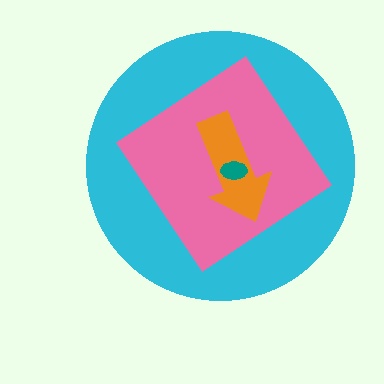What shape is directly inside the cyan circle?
The pink diamond.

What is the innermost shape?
The teal ellipse.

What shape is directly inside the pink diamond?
The orange arrow.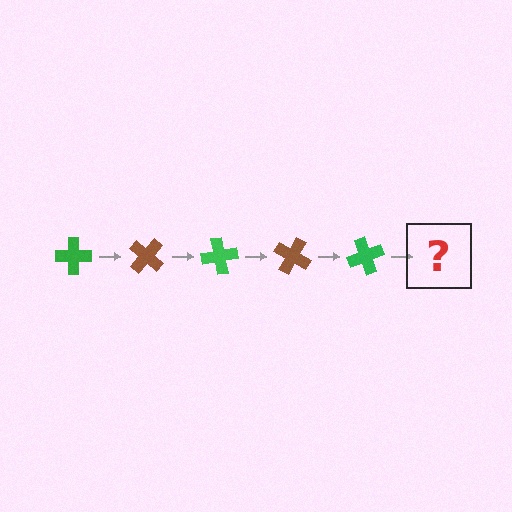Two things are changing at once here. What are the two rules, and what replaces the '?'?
The two rules are that it rotates 40 degrees each step and the color cycles through green and brown. The '?' should be a brown cross, rotated 200 degrees from the start.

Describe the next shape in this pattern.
It should be a brown cross, rotated 200 degrees from the start.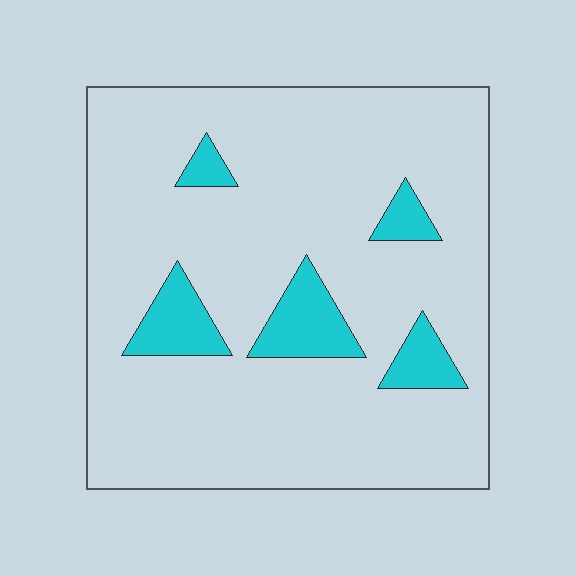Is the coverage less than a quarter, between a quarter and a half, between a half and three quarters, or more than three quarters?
Less than a quarter.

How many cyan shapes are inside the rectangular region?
5.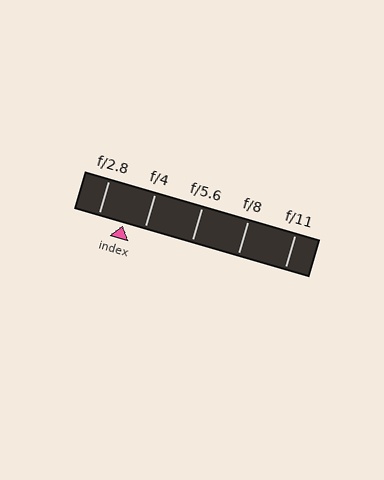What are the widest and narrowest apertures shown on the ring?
The widest aperture shown is f/2.8 and the narrowest is f/11.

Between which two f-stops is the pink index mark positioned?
The index mark is between f/2.8 and f/4.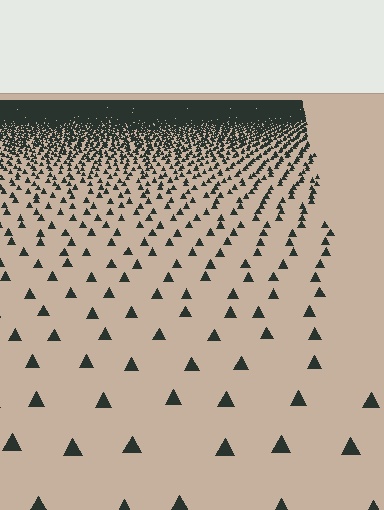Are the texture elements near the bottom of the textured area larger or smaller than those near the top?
Larger. Near the bottom, elements are closer to the viewer and appear at a bigger on-screen size.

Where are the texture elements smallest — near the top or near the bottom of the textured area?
Near the top.